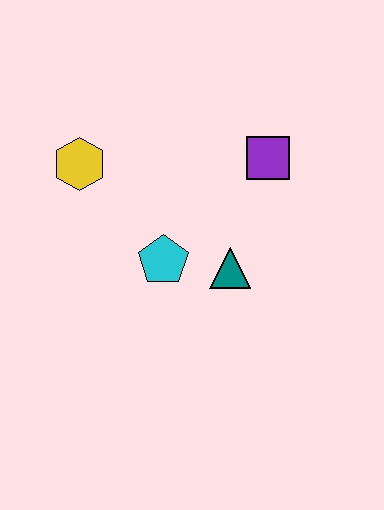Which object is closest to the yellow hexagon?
The cyan pentagon is closest to the yellow hexagon.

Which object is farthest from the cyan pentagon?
The purple square is farthest from the cyan pentagon.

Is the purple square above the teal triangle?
Yes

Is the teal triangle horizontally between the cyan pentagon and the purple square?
Yes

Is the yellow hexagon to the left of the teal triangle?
Yes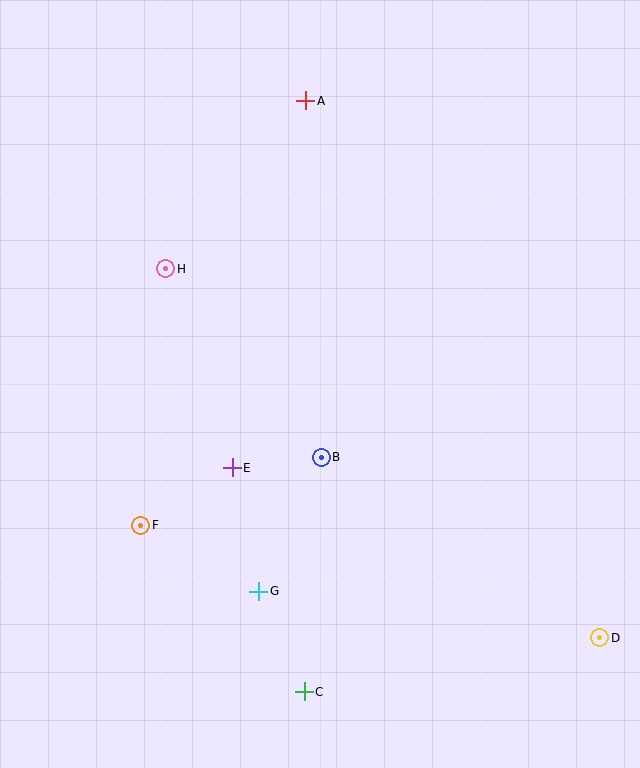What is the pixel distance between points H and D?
The distance between H and D is 570 pixels.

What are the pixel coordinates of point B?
Point B is at (321, 457).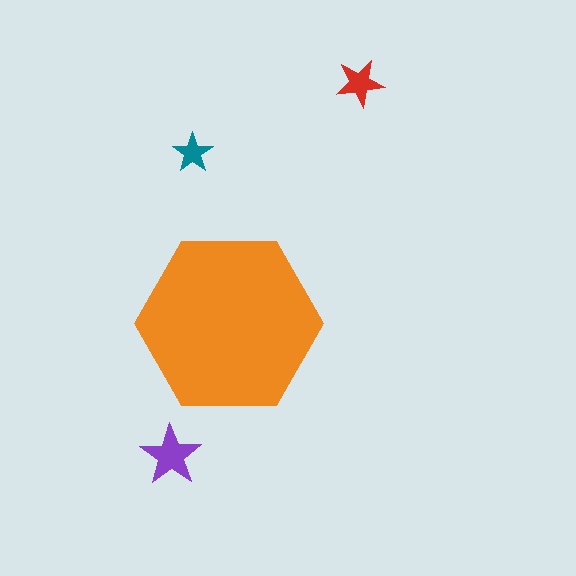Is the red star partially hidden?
No, the red star is fully visible.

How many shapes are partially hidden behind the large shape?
0 shapes are partially hidden.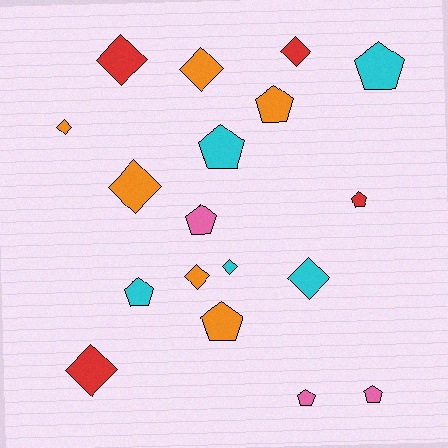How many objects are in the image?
There are 18 objects.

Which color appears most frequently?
Orange, with 6 objects.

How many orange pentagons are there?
There are 2 orange pentagons.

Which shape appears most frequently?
Pentagon, with 9 objects.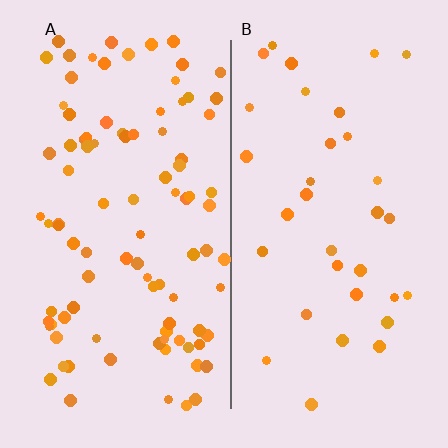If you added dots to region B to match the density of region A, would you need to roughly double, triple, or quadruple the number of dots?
Approximately triple.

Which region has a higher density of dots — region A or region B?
A (the left).